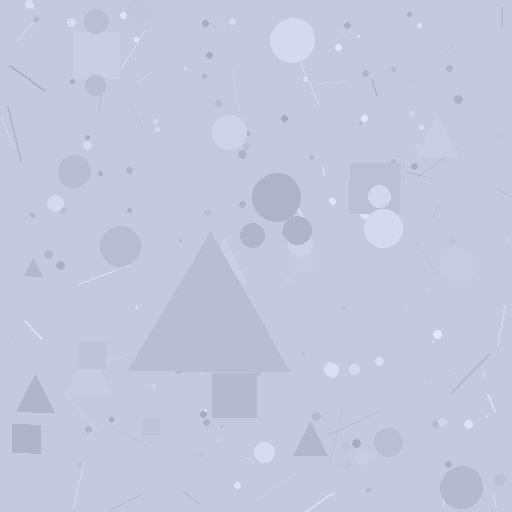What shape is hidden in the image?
A triangle is hidden in the image.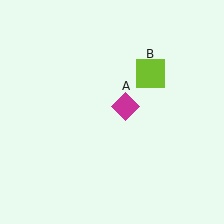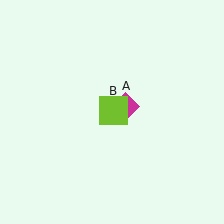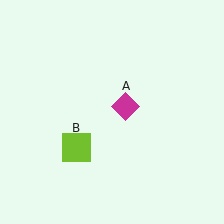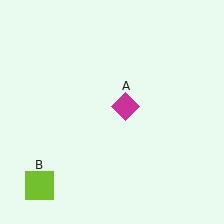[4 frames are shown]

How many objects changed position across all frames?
1 object changed position: lime square (object B).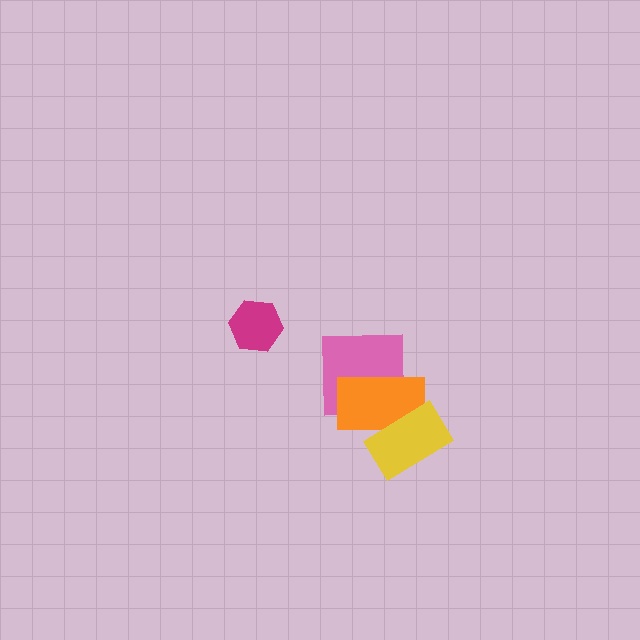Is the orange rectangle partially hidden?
Yes, it is partially covered by another shape.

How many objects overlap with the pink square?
1 object overlaps with the pink square.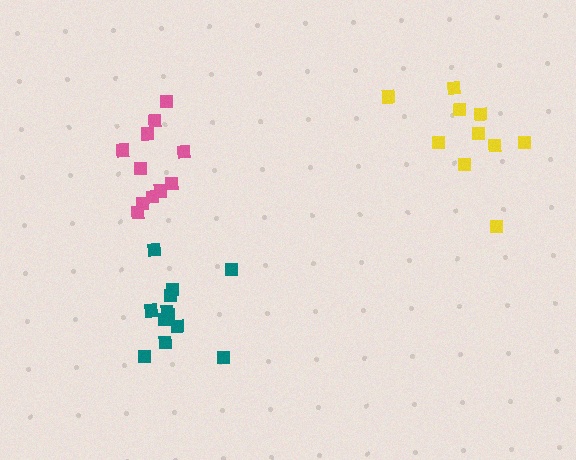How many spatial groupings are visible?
There are 3 spatial groupings.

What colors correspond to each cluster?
The clusters are colored: teal, yellow, pink.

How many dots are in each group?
Group 1: 12 dots, Group 2: 10 dots, Group 3: 11 dots (33 total).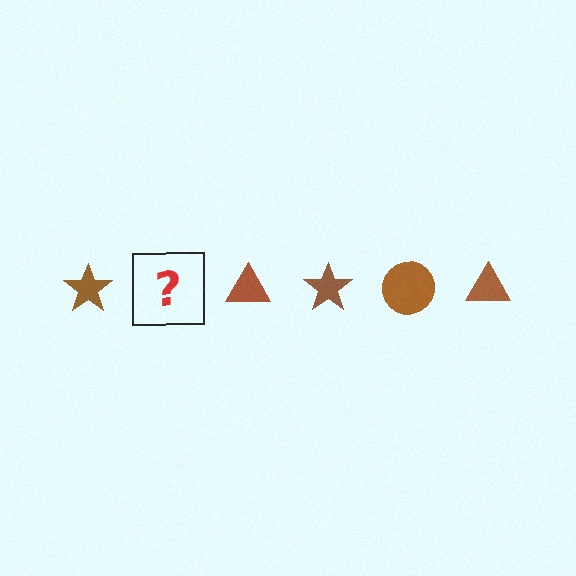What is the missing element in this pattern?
The missing element is a brown circle.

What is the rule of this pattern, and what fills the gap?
The rule is that the pattern cycles through star, circle, triangle shapes in brown. The gap should be filled with a brown circle.